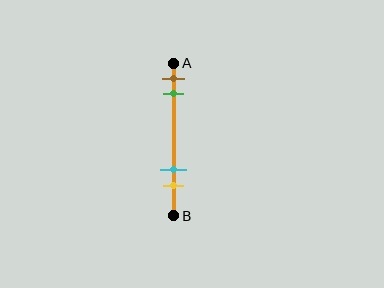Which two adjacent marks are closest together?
The brown and green marks are the closest adjacent pair.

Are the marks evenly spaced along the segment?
No, the marks are not evenly spaced.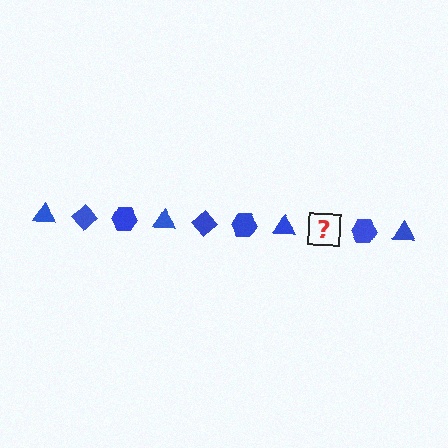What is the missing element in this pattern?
The missing element is a blue diamond.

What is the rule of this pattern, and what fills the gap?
The rule is that the pattern cycles through triangle, diamond, hexagon shapes in blue. The gap should be filled with a blue diamond.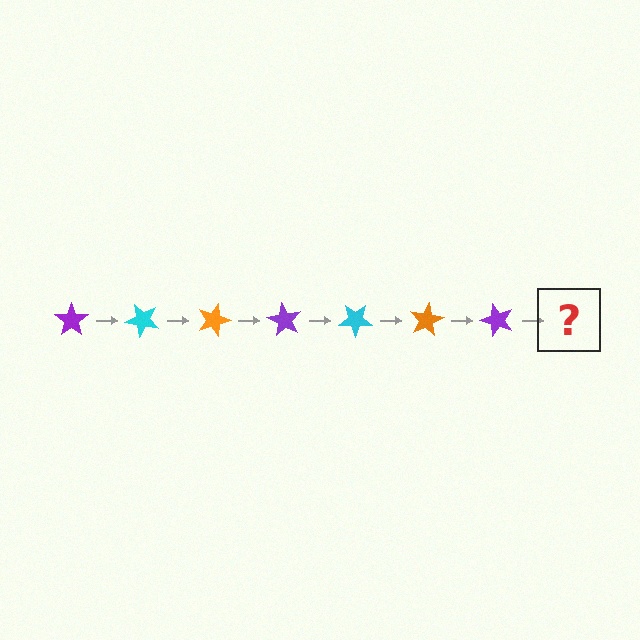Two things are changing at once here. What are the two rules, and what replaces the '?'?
The two rules are that it rotates 45 degrees each step and the color cycles through purple, cyan, and orange. The '?' should be a cyan star, rotated 315 degrees from the start.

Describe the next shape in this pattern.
It should be a cyan star, rotated 315 degrees from the start.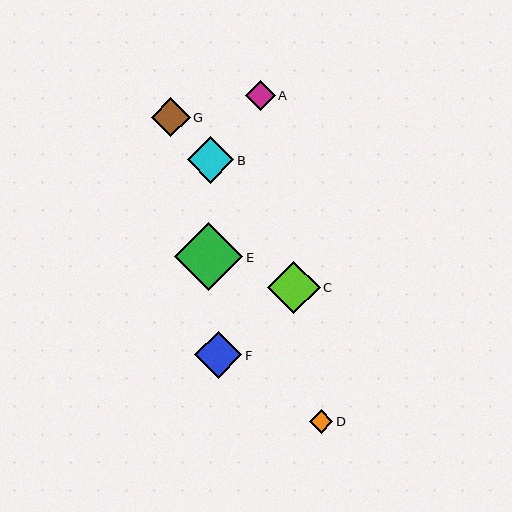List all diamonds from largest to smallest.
From largest to smallest: E, C, F, B, G, A, D.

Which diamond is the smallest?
Diamond D is the smallest with a size of approximately 24 pixels.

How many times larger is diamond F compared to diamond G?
Diamond F is approximately 1.2 times the size of diamond G.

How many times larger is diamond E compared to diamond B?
Diamond E is approximately 1.5 times the size of diamond B.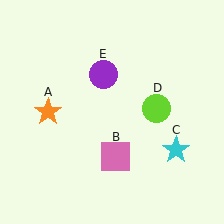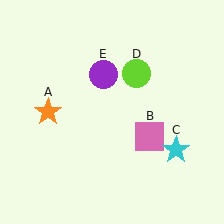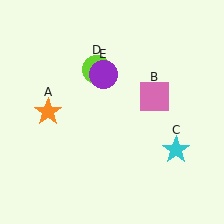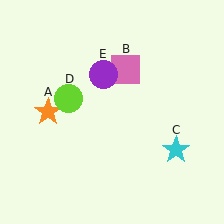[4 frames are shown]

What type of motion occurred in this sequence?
The pink square (object B), lime circle (object D) rotated counterclockwise around the center of the scene.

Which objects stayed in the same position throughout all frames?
Orange star (object A) and cyan star (object C) and purple circle (object E) remained stationary.